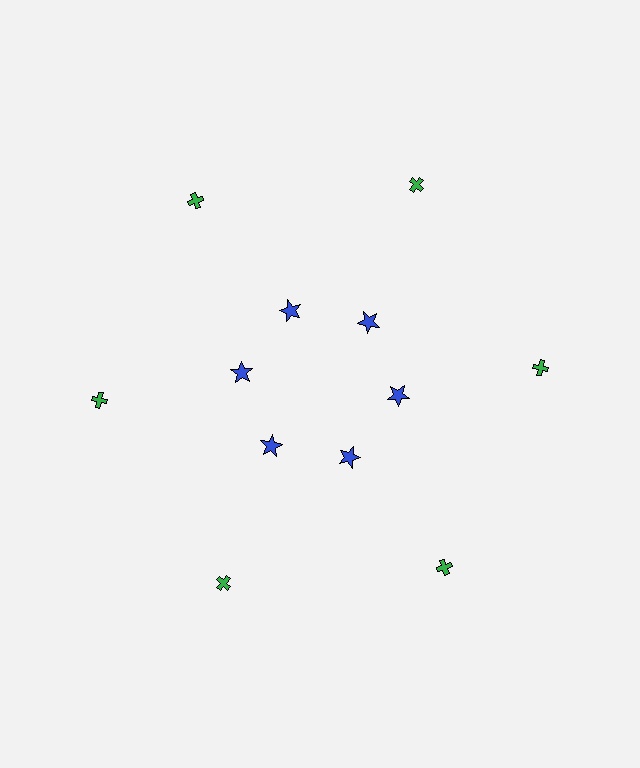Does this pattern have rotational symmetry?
Yes, this pattern has 6-fold rotational symmetry. It looks the same after rotating 60 degrees around the center.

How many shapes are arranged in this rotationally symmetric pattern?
There are 12 shapes, arranged in 6 groups of 2.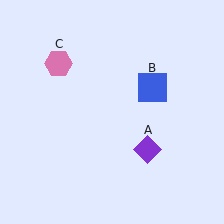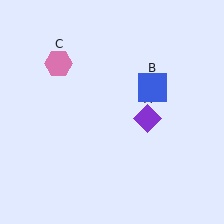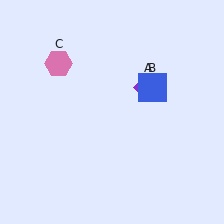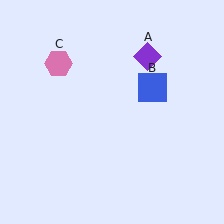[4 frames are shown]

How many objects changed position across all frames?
1 object changed position: purple diamond (object A).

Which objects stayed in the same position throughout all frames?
Blue square (object B) and pink hexagon (object C) remained stationary.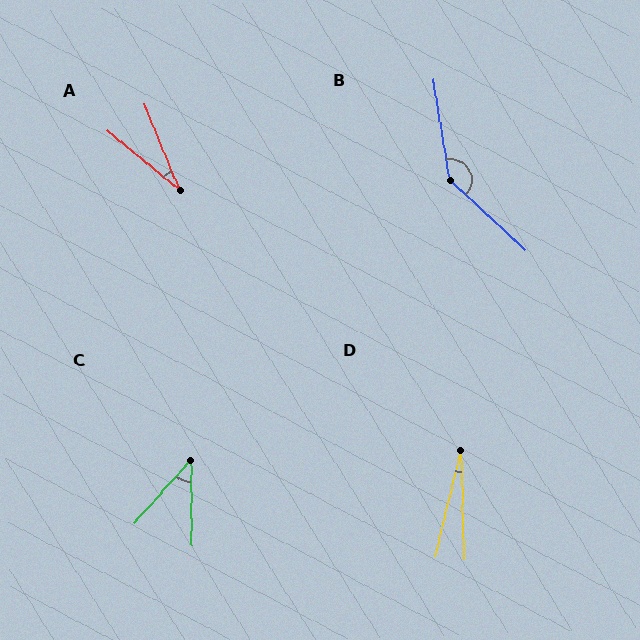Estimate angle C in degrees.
Approximately 42 degrees.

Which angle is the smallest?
D, at approximately 15 degrees.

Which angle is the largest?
B, at approximately 142 degrees.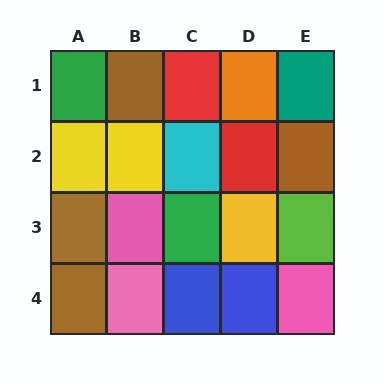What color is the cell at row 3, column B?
Pink.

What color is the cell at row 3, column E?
Lime.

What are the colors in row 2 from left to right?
Yellow, yellow, cyan, red, brown.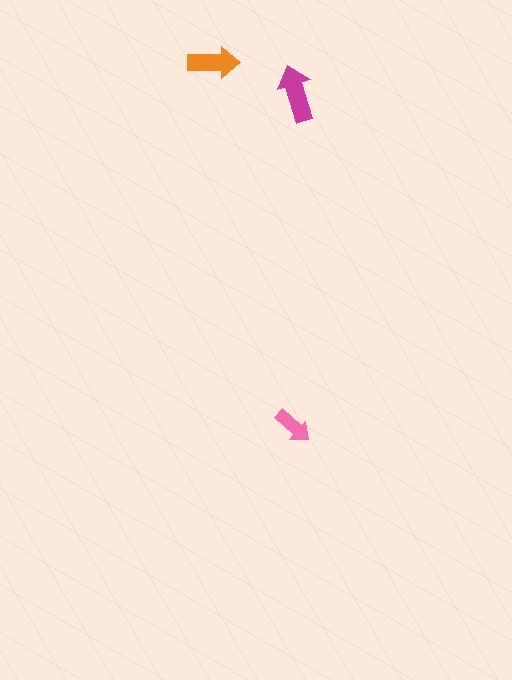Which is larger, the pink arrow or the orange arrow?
The orange one.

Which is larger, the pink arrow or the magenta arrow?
The magenta one.